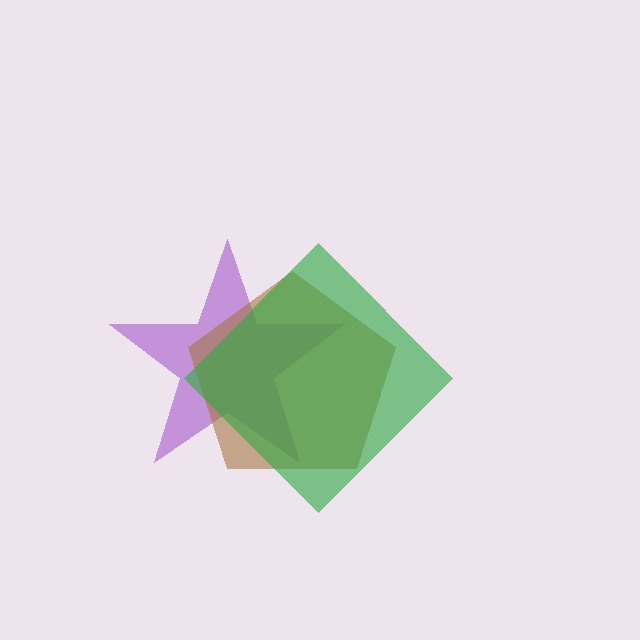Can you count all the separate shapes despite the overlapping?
Yes, there are 3 separate shapes.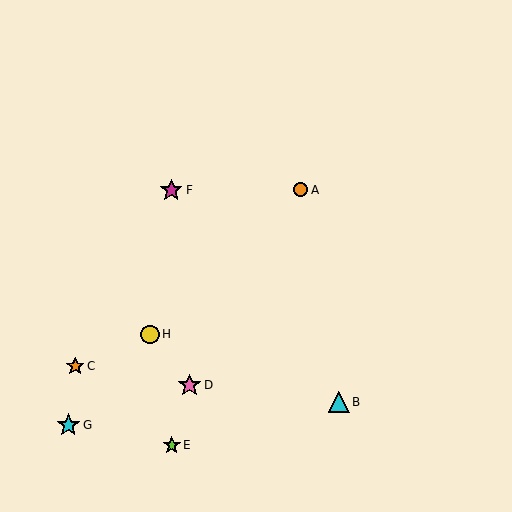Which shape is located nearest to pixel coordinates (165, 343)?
The yellow circle (labeled H) at (150, 335) is nearest to that location.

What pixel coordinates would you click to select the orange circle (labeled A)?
Click at (301, 190) to select the orange circle A.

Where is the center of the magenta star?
The center of the magenta star is at (171, 190).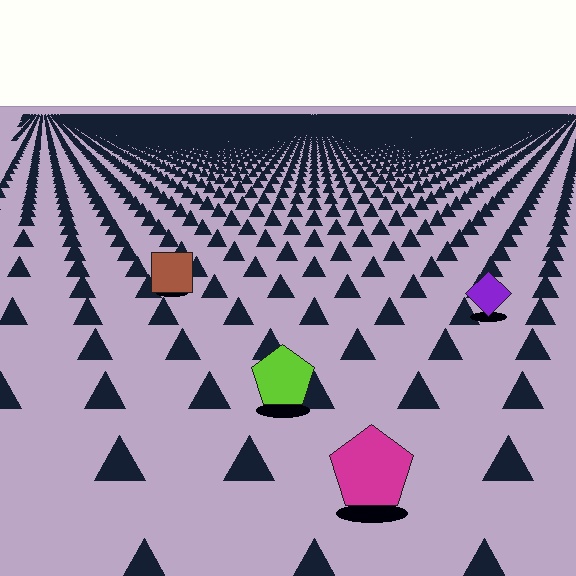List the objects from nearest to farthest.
From nearest to farthest: the magenta pentagon, the lime pentagon, the purple diamond, the brown square.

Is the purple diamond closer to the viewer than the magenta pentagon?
No. The magenta pentagon is closer — you can tell from the texture gradient: the ground texture is coarser near it.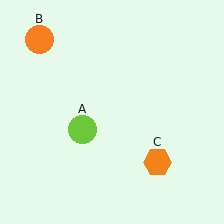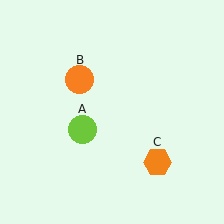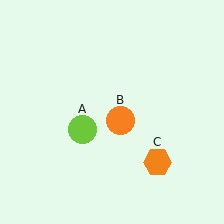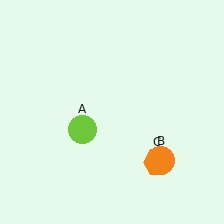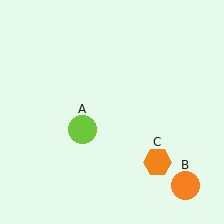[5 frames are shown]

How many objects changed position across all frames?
1 object changed position: orange circle (object B).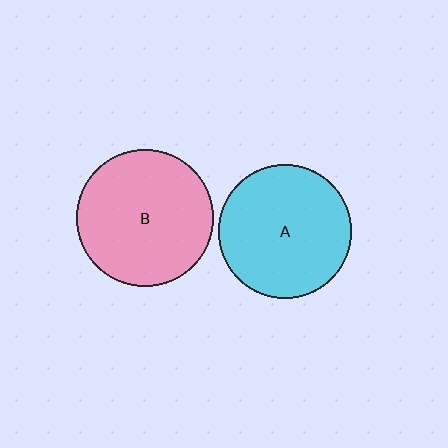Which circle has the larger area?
Circle B (pink).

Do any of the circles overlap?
No, none of the circles overlap.